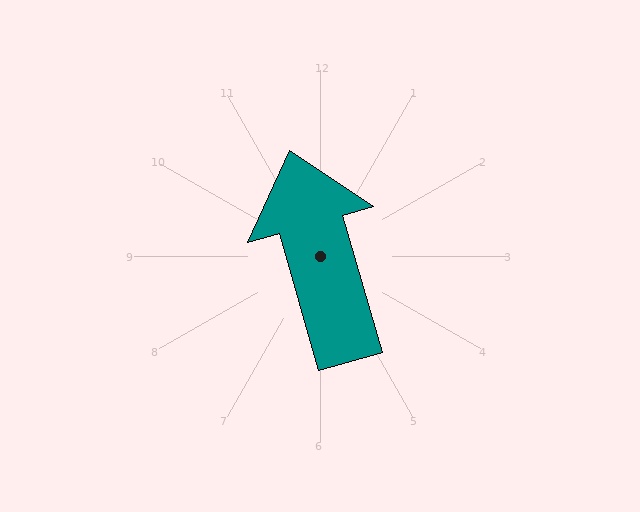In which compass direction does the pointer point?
North.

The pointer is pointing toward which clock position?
Roughly 11 o'clock.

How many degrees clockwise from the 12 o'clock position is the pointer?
Approximately 344 degrees.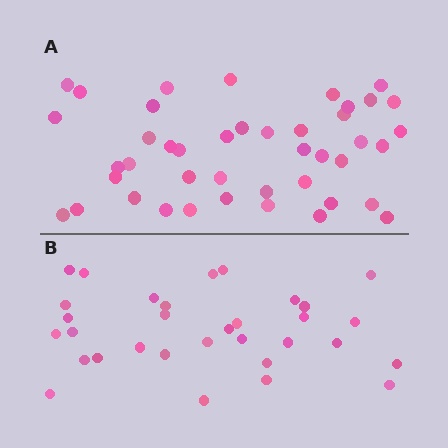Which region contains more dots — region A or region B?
Region A (the top region) has more dots.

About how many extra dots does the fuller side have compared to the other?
Region A has roughly 12 or so more dots than region B.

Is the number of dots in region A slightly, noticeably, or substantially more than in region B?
Region A has noticeably more, but not dramatically so. The ratio is roughly 1.3 to 1.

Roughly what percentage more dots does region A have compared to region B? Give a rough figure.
About 35% more.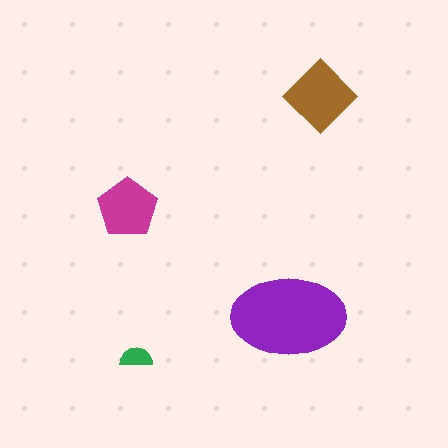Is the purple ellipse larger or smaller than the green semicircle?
Larger.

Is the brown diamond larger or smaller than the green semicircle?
Larger.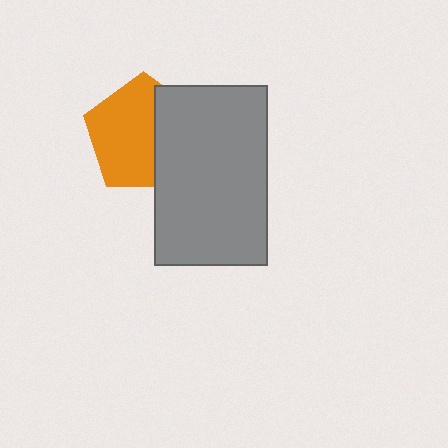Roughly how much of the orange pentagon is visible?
About half of it is visible (roughly 62%).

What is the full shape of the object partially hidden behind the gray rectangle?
The partially hidden object is an orange pentagon.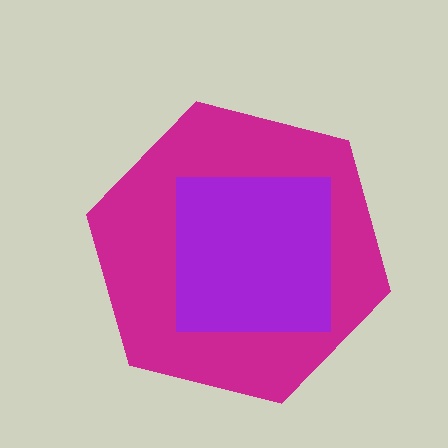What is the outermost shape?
The magenta hexagon.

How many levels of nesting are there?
2.